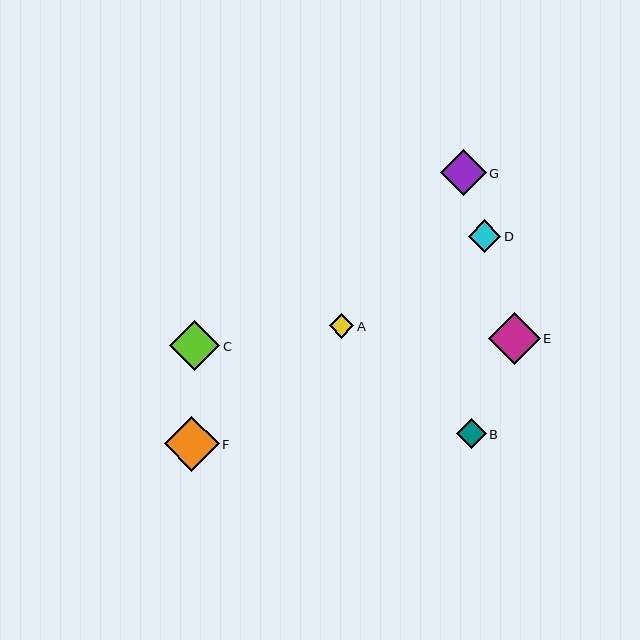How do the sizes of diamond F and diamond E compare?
Diamond F and diamond E are approximately the same size.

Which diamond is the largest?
Diamond F is the largest with a size of approximately 55 pixels.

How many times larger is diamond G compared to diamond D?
Diamond G is approximately 1.4 times the size of diamond D.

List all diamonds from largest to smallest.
From largest to smallest: F, E, C, G, D, B, A.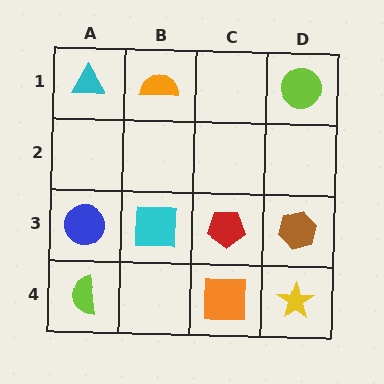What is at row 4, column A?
A lime semicircle.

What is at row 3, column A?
A blue circle.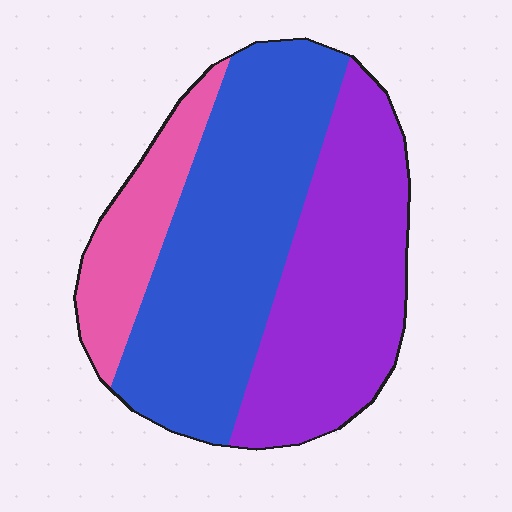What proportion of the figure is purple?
Purple takes up about three eighths (3/8) of the figure.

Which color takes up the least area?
Pink, at roughly 15%.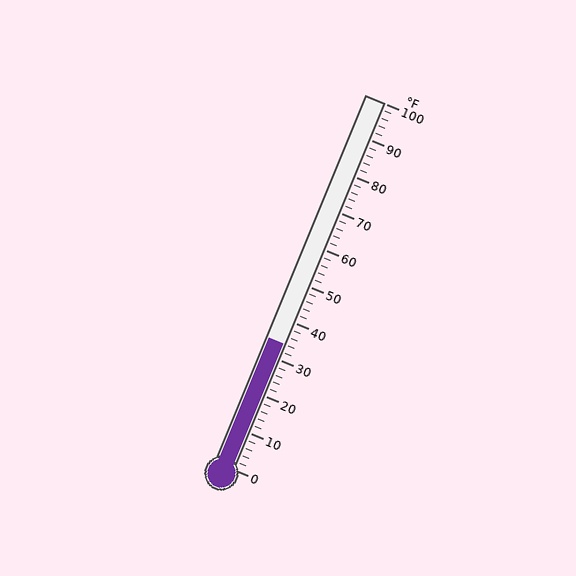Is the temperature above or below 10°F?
The temperature is above 10°F.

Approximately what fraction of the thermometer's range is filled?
The thermometer is filled to approximately 35% of its range.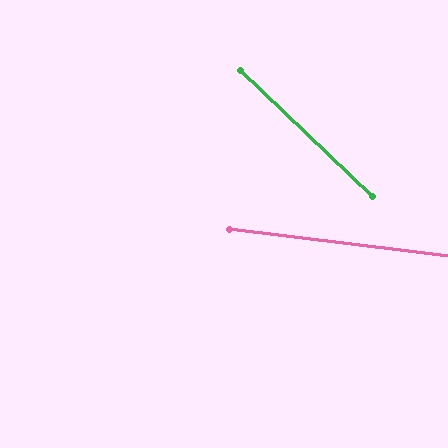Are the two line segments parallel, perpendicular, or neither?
Neither parallel nor perpendicular — they differ by about 36°.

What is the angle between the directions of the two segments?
Approximately 36 degrees.